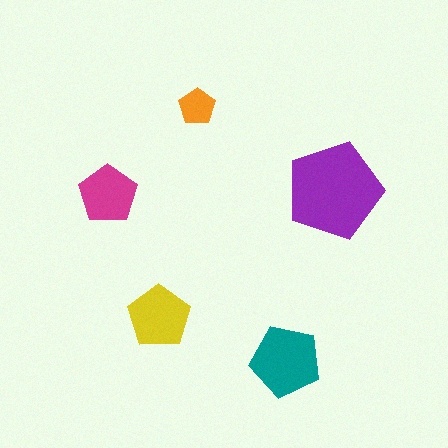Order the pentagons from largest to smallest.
the purple one, the teal one, the yellow one, the magenta one, the orange one.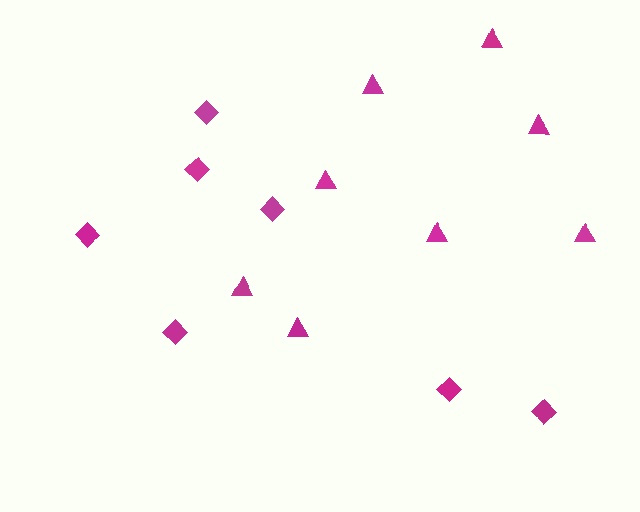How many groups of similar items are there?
There are 2 groups: one group of diamonds (7) and one group of triangles (8).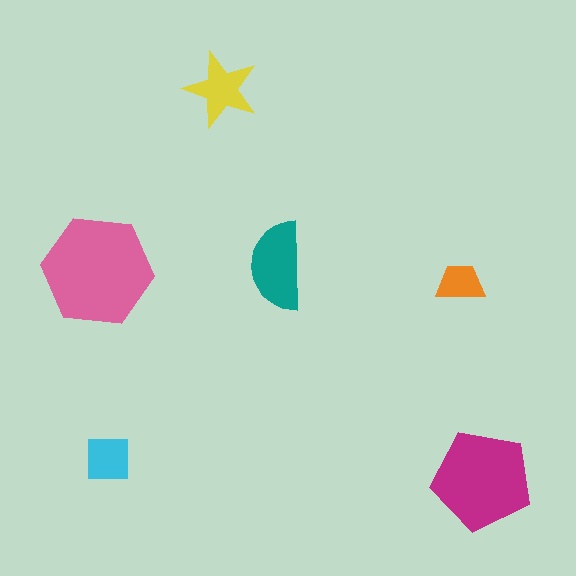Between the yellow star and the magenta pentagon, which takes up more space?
The magenta pentagon.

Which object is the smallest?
The orange trapezoid.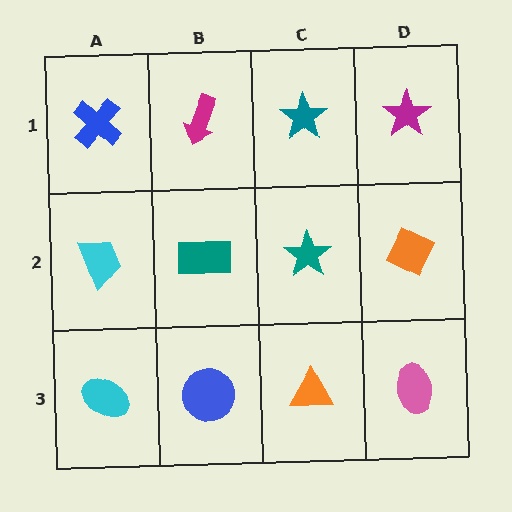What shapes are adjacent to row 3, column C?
A teal star (row 2, column C), a blue circle (row 3, column B), a pink ellipse (row 3, column D).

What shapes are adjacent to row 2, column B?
A magenta arrow (row 1, column B), a blue circle (row 3, column B), a cyan trapezoid (row 2, column A), a teal star (row 2, column C).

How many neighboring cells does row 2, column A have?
3.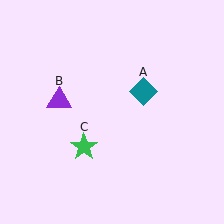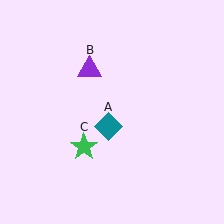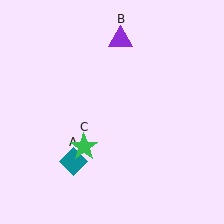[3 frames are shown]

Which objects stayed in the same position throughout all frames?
Green star (object C) remained stationary.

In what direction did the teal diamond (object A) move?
The teal diamond (object A) moved down and to the left.